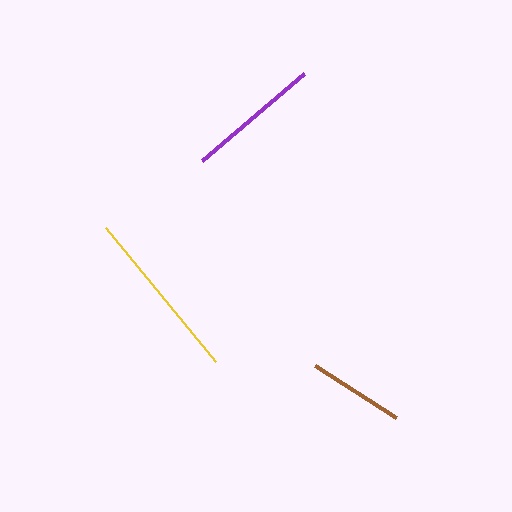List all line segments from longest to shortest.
From longest to shortest: yellow, purple, brown.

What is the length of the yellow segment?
The yellow segment is approximately 174 pixels long.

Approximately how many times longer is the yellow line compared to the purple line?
The yellow line is approximately 1.3 times the length of the purple line.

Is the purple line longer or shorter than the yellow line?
The yellow line is longer than the purple line.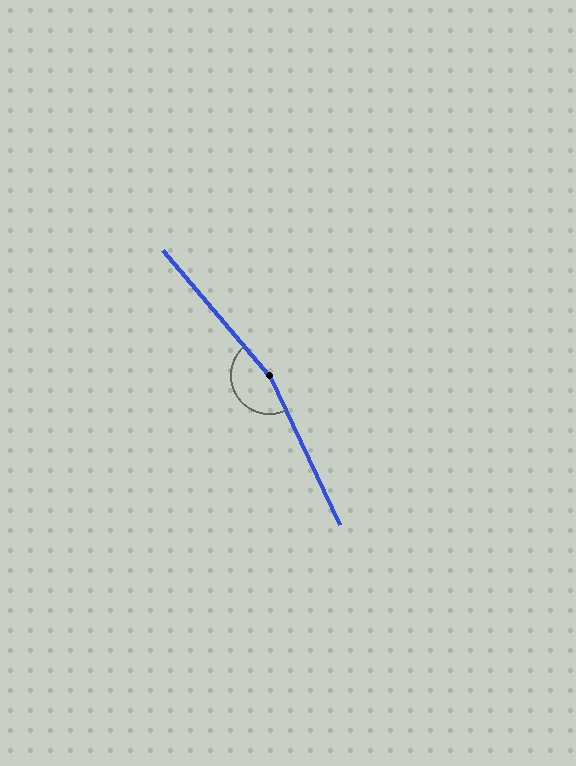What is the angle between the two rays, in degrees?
Approximately 165 degrees.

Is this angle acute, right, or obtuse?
It is obtuse.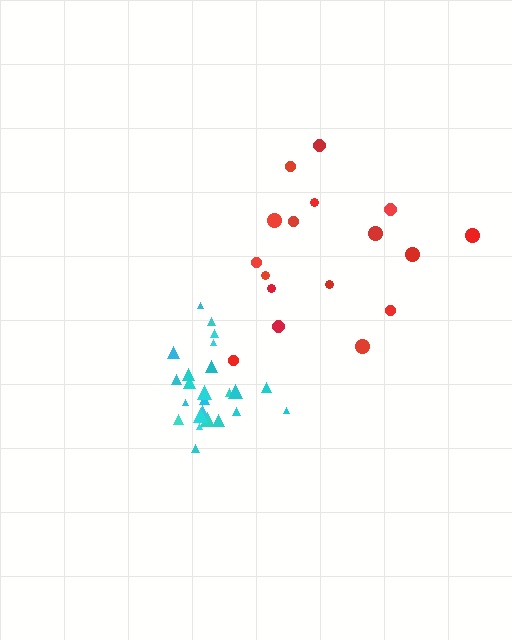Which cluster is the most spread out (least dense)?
Red.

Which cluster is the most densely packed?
Cyan.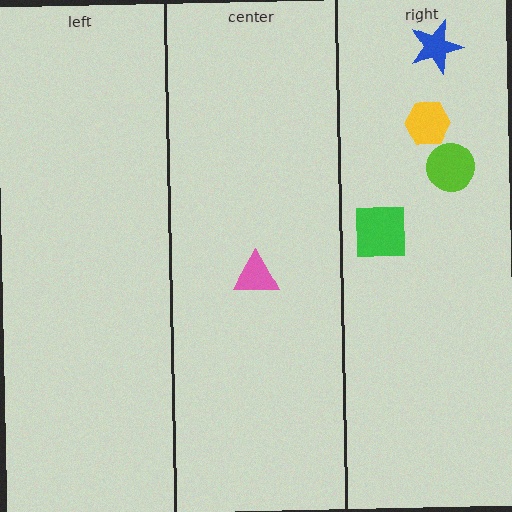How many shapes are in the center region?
1.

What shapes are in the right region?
The blue star, the lime circle, the yellow hexagon, the green square.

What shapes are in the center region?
The pink triangle.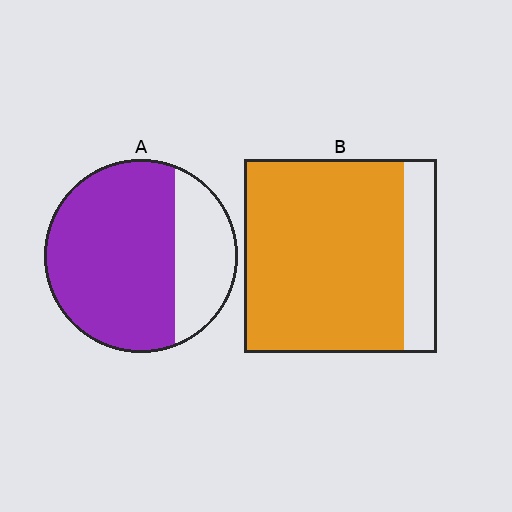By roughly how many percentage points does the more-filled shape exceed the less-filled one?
By roughly 10 percentage points (B over A).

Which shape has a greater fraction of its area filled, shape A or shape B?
Shape B.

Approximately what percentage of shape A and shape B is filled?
A is approximately 70% and B is approximately 85%.